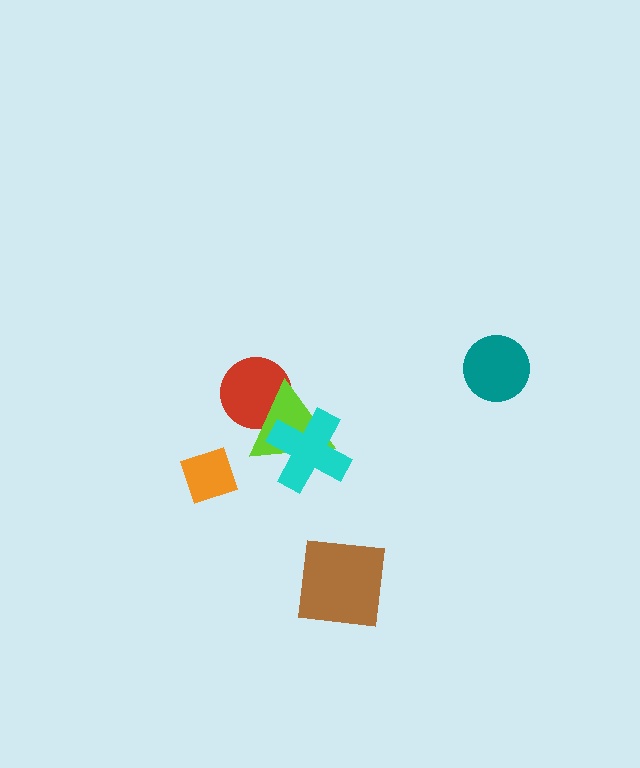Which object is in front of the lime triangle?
The cyan cross is in front of the lime triangle.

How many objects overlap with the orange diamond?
0 objects overlap with the orange diamond.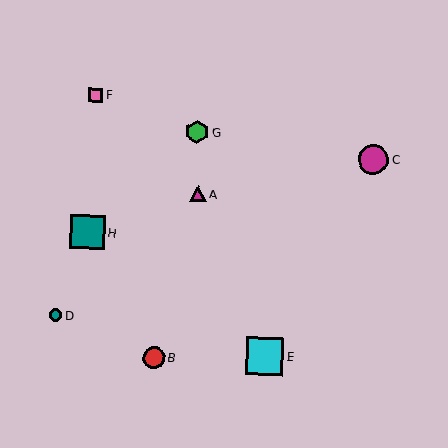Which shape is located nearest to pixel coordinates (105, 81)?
The pink square (labeled F) at (96, 95) is nearest to that location.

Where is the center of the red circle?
The center of the red circle is at (154, 357).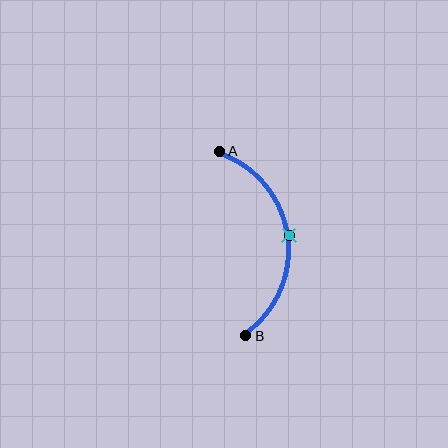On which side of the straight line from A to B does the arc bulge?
The arc bulges to the right of the straight line connecting A and B.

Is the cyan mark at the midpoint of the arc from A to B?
Yes. The cyan mark lies on the arc at equal arc-length from both A and B — it is the arc midpoint.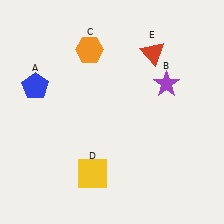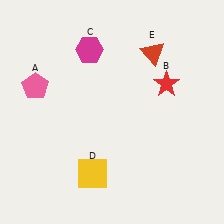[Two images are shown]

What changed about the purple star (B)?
In Image 1, B is purple. In Image 2, it changed to red.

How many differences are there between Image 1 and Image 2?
There are 3 differences between the two images.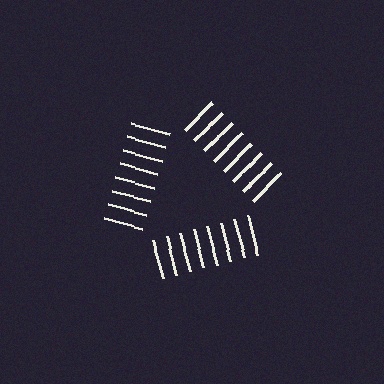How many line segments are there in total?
24 — 8 along each of the 3 edges.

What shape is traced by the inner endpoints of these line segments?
An illusory triangle — the line segments terminate on its edges but no continuous stroke is drawn.